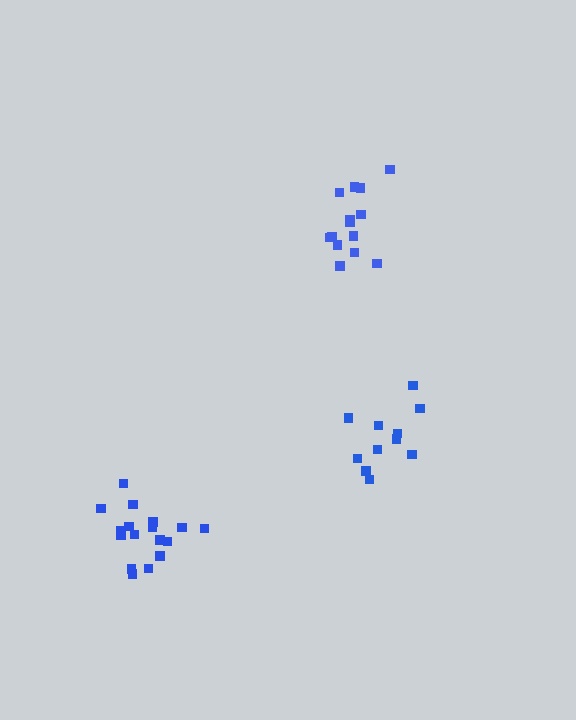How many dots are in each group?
Group 1: 11 dots, Group 2: 17 dots, Group 3: 14 dots (42 total).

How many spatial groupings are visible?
There are 3 spatial groupings.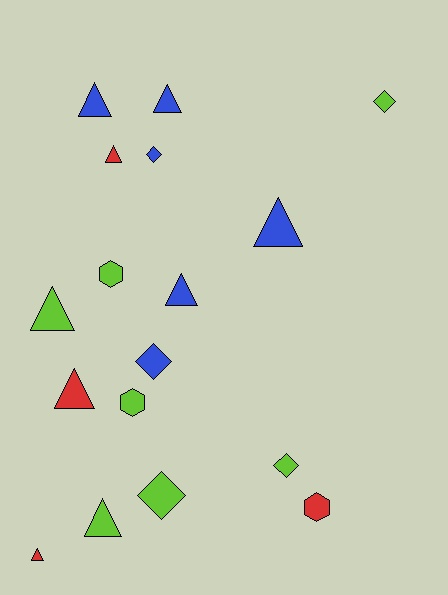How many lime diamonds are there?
There are 3 lime diamonds.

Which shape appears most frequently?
Triangle, with 9 objects.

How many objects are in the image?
There are 17 objects.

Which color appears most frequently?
Lime, with 7 objects.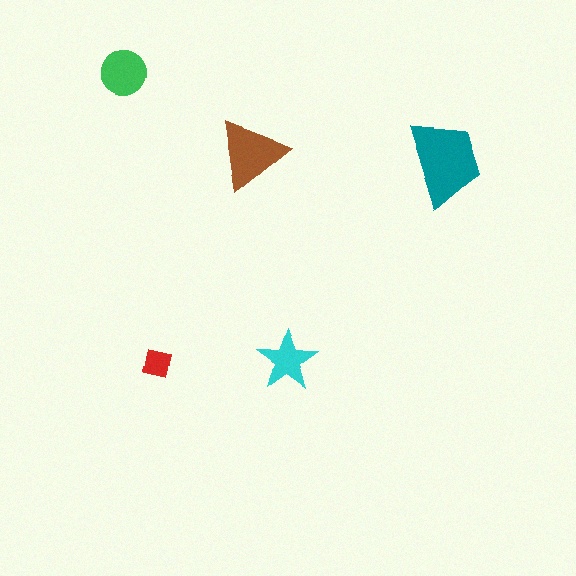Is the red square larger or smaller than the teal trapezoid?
Smaller.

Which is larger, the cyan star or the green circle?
The green circle.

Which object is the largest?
The teal trapezoid.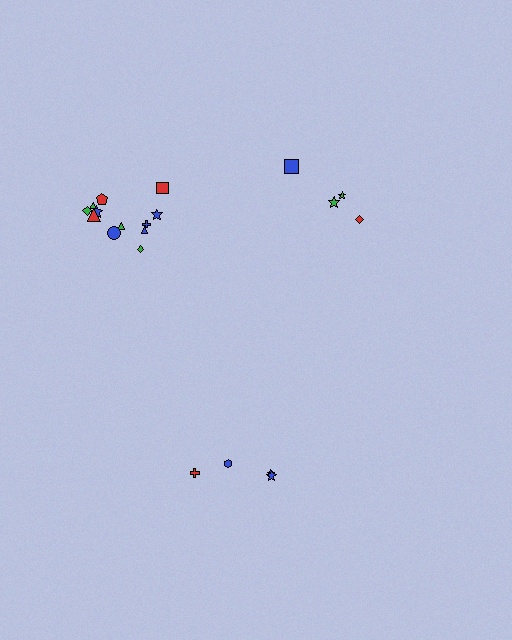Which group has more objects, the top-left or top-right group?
The top-left group.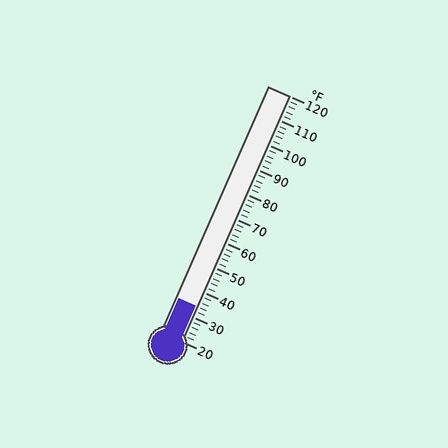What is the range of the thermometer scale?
The thermometer scale ranges from 20°F to 120°F.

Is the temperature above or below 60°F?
The temperature is below 60°F.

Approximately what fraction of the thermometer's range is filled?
The thermometer is filled to approximately 15% of its range.